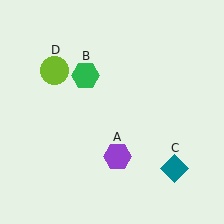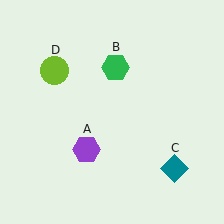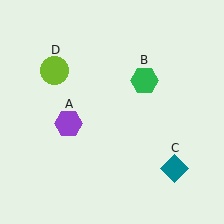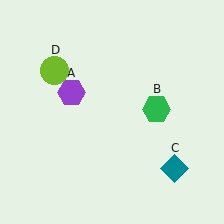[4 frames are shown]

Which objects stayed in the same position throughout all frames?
Teal diamond (object C) and lime circle (object D) remained stationary.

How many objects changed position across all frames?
2 objects changed position: purple hexagon (object A), green hexagon (object B).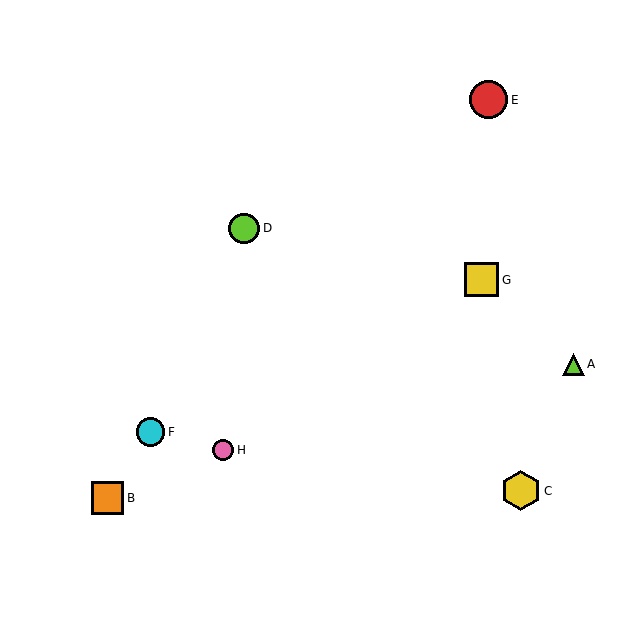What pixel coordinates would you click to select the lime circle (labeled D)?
Click at (244, 228) to select the lime circle D.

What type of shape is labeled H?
Shape H is a pink circle.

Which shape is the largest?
The yellow hexagon (labeled C) is the largest.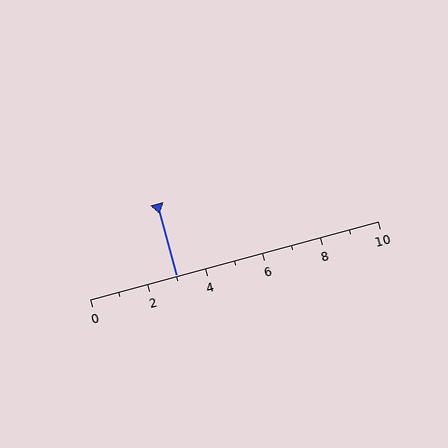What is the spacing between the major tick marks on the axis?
The major ticks are spaced 2 apart.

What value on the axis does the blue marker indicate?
The marker indicates approximately 3.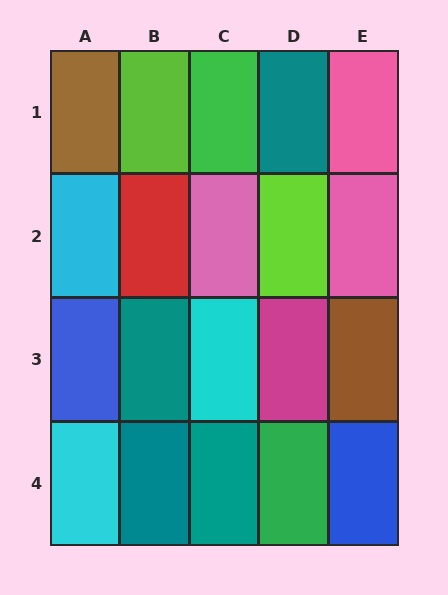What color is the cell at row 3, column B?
Teal.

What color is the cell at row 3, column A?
Blue.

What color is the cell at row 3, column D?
Magenta.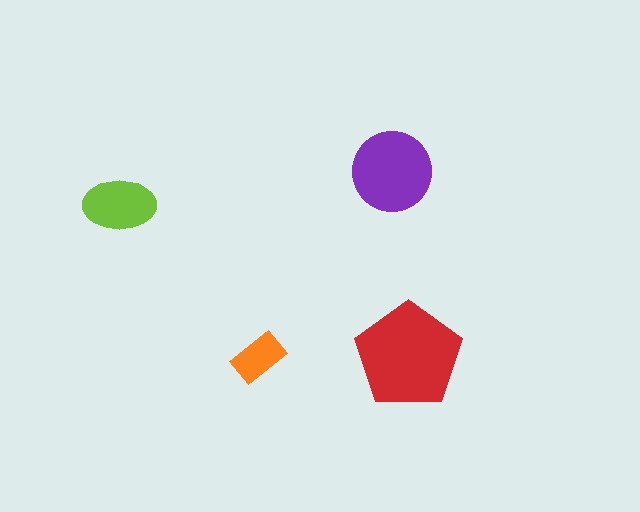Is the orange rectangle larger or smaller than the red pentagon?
Smaller.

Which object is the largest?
The red pentagon.